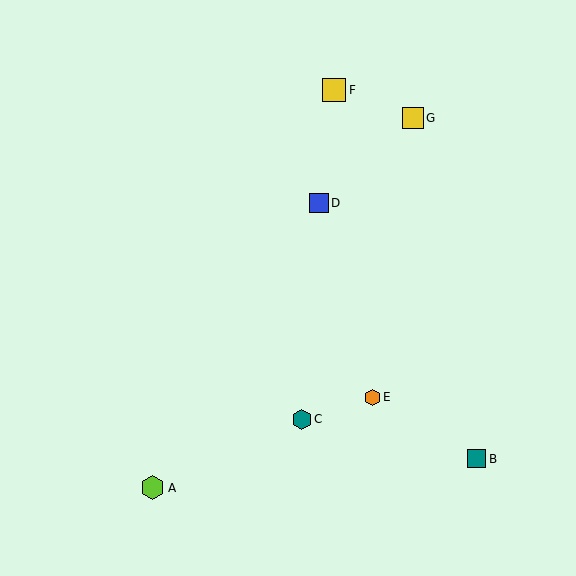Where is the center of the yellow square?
The center of the yellow square is at (334, 90).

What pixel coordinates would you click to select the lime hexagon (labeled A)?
Click at (153, 488) to select the lime hexagon A.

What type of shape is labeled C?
Shape C is a teal hexagon.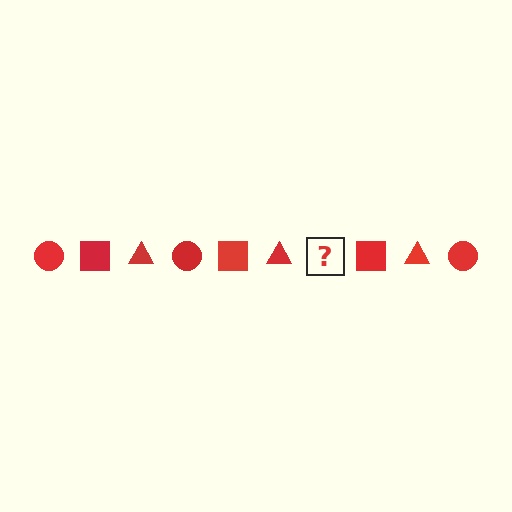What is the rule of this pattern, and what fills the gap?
The rule is that the pattern cycles through circle, square, triangle shapes in red. The gap should be filled with a red circle.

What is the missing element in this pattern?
The missing element is a red circle.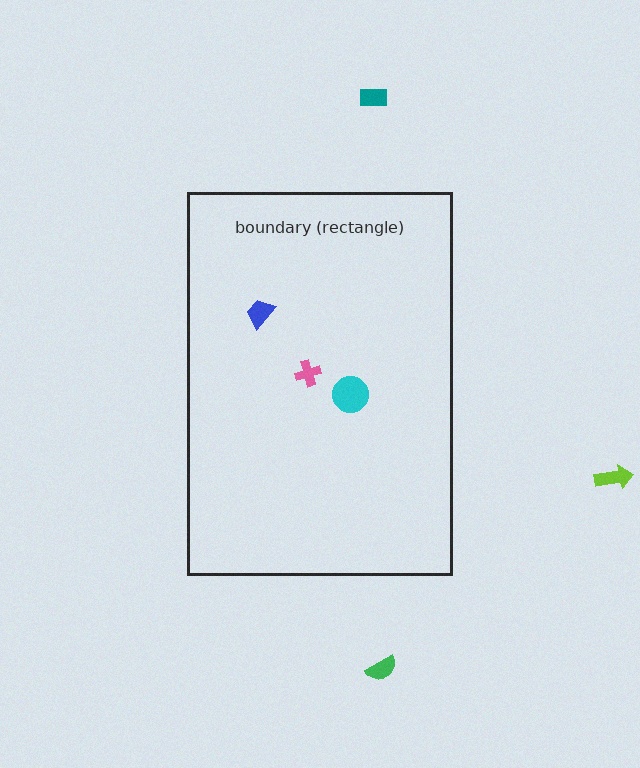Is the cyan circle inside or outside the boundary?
Inside.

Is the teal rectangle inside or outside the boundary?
Outside.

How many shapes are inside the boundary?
3 inside, 3 outside.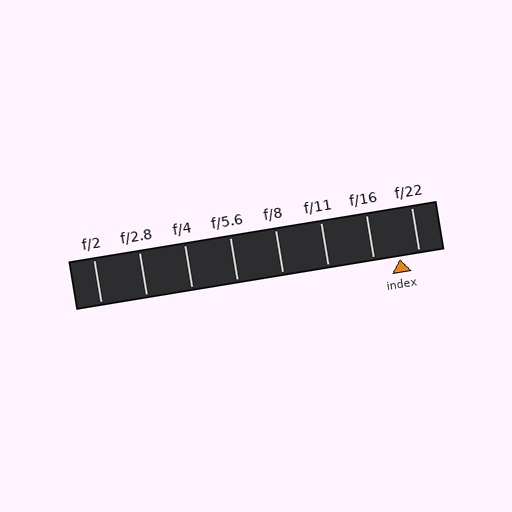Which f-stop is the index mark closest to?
The index mark is closest to f/22.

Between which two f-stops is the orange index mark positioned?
The index mark is between f/16 and f/22.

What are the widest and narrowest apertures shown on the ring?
The widest aperture shown is f/2 and the narrowest is f/22.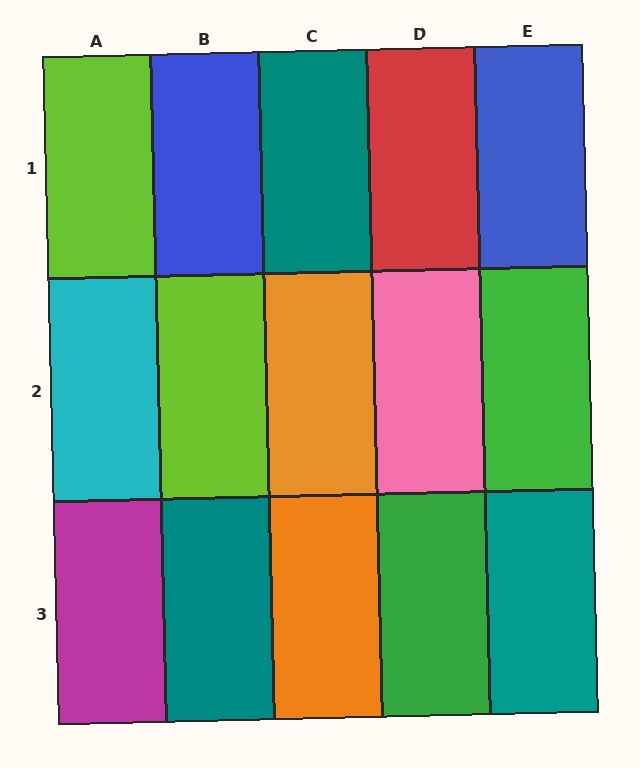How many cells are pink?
1 cell is pink.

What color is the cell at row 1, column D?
Red.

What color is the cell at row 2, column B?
Lime.